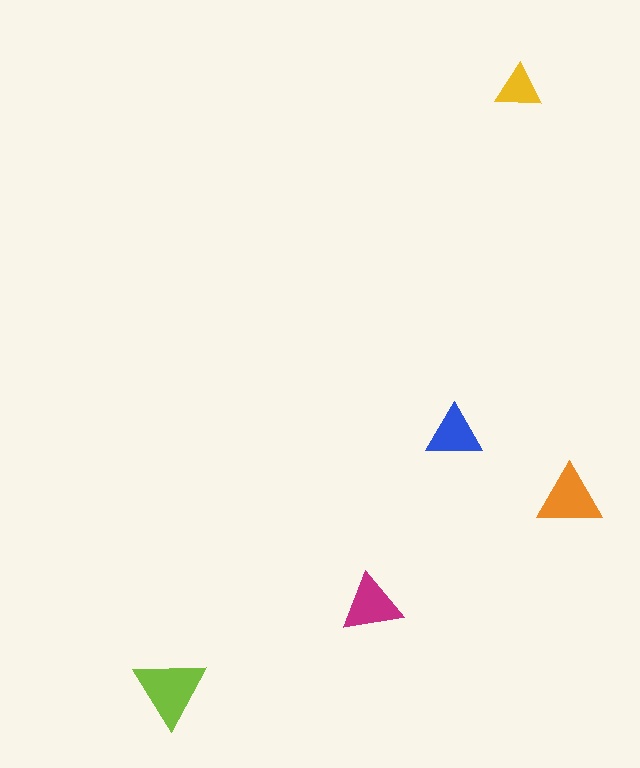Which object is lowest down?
The lime triangle is bottommost.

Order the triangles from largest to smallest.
the lime one, the orange one, the magenta one, the blue one, the yellow one.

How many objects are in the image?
There are 5 objects in the image.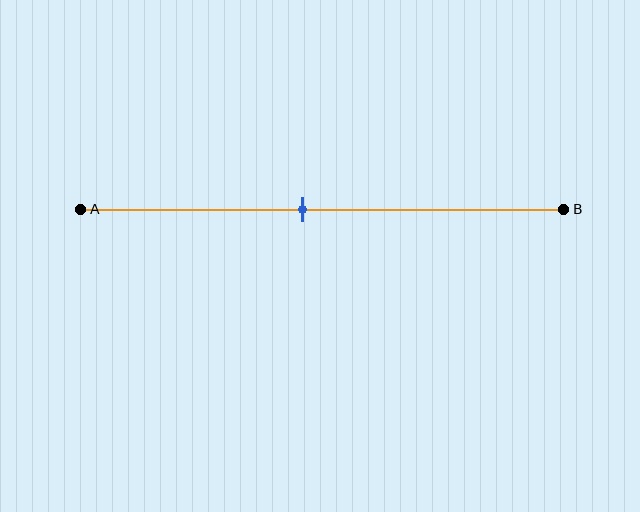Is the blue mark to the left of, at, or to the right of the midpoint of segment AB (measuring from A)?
The blue mark is to the left of the midpoint of segment AB.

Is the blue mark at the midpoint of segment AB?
No, the mark is at about 45% from A, not at the 50% midpoint.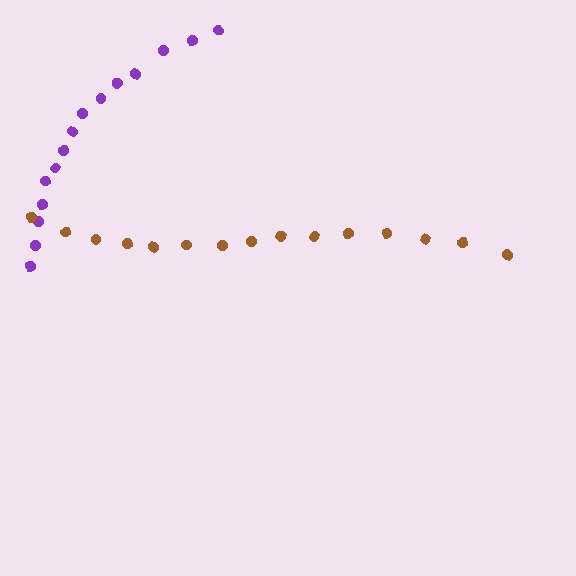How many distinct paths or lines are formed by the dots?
There are 2 distinct paths.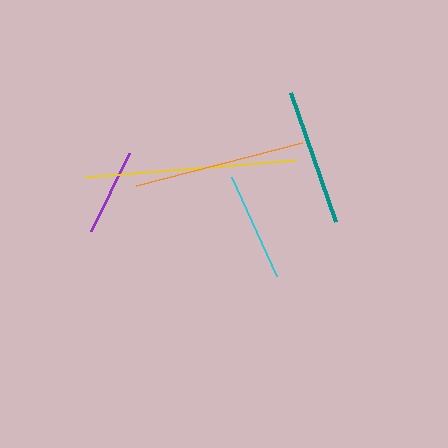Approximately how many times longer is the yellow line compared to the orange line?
The yellow line is approximately 1.2 times the length of the orange line.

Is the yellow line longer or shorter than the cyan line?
The yellow line is longer than the cyan line.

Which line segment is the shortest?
The purple line is the shortest at approximately 86 pixels.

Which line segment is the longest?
The yellow line is the longest at approximately 211 pixels.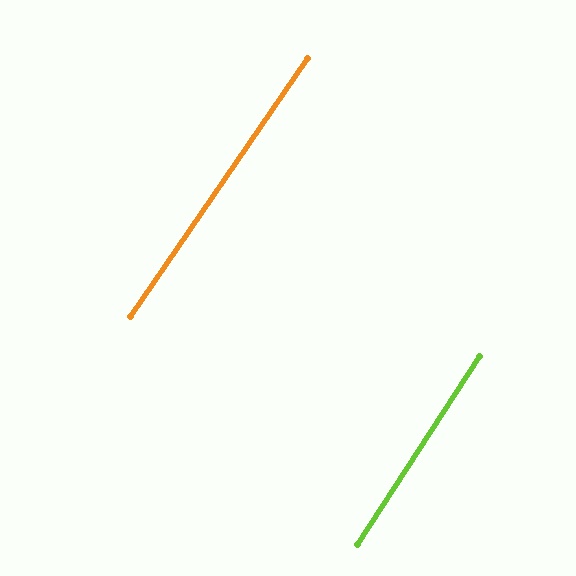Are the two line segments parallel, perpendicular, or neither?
Parallel — their directions differ by only 1.4°.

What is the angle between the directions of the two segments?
Approximately 1 degree.